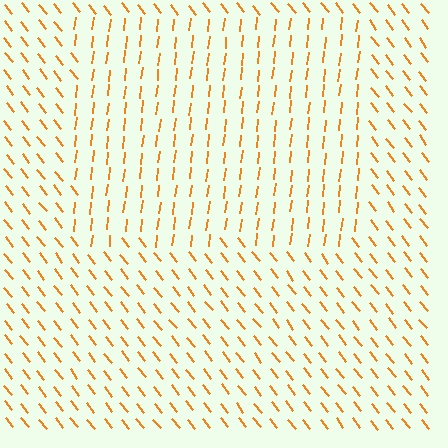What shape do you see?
I see a rectangle.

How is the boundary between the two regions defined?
The boundary is defined purely by a change in line orientation (approximately 45 degrees difference). All lines are the same color and thickness.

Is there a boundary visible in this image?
Yes, there is a texture boundary formed by a change in line orientation.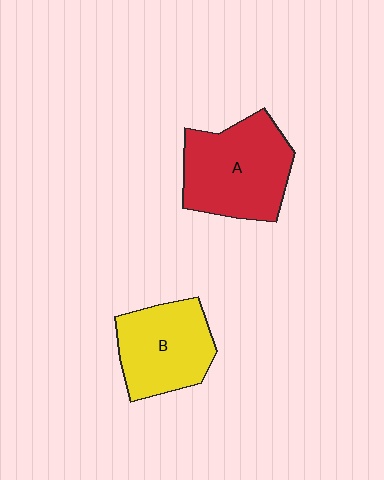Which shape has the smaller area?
Shape B (yellow).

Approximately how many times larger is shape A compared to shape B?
Approximately 1.2 times.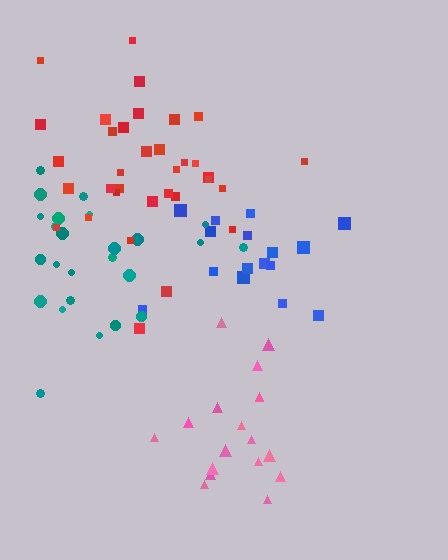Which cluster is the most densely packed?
Pink.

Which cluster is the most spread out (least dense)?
Blue.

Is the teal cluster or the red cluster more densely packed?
Red.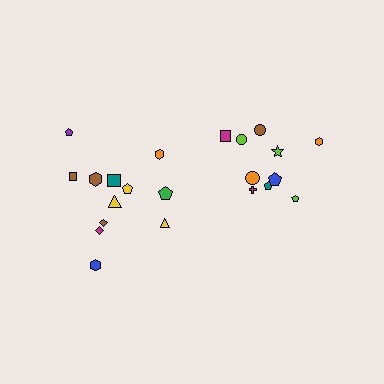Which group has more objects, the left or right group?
The left group.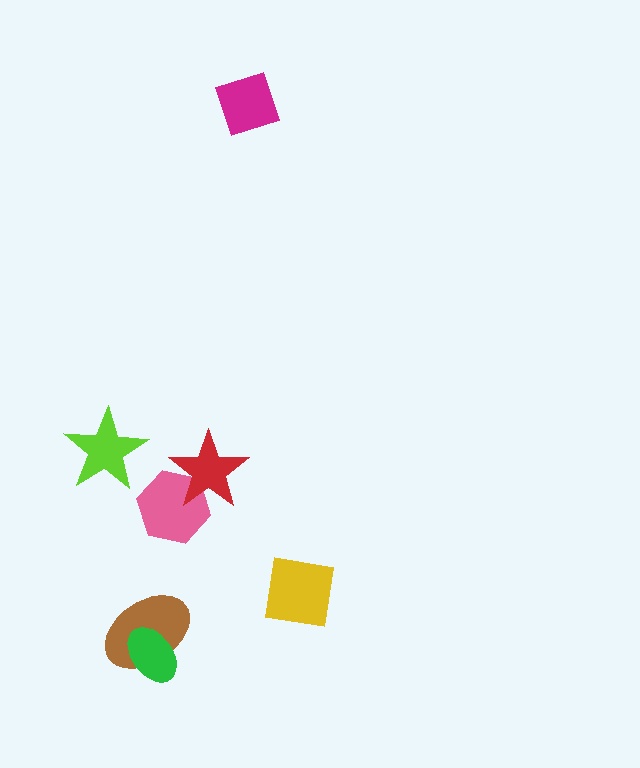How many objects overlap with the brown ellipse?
1 object overlaps with the brown ellipse.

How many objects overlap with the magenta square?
0 objects overlap with the magenta square.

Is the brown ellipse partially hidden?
Yes, it is partially covered by another shape.